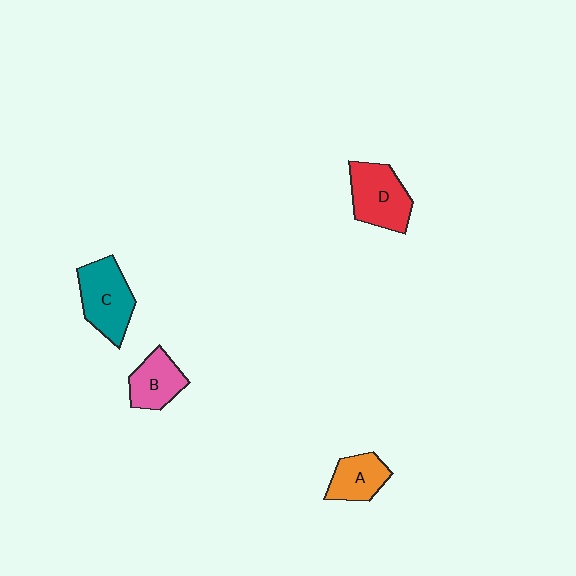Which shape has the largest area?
Shape C (teal).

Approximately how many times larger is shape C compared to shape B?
Approximately 1.4 times.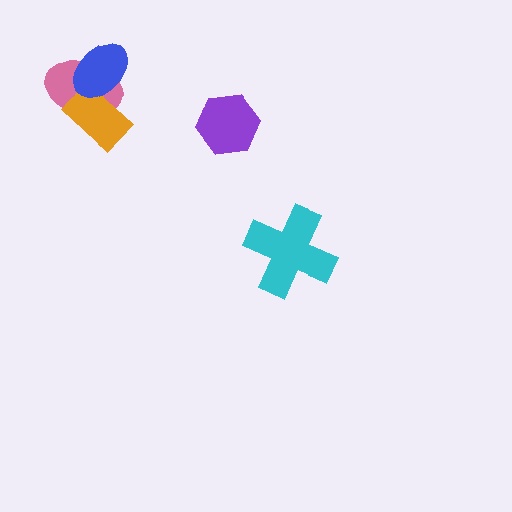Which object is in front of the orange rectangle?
The blue ellipse is in front of the orange rectangle.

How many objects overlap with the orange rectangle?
2 objects overlap with the orange rectangle.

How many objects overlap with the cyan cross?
0 objects overlap with the cyan cross.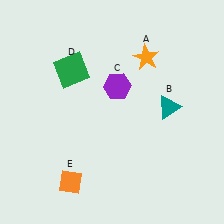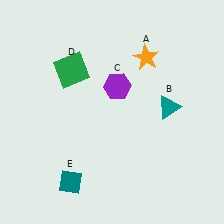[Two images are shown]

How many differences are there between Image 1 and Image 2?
There is 1 difference between the two images.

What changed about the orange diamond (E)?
In Image 1, E is orange. In Image 2, it changed to teal.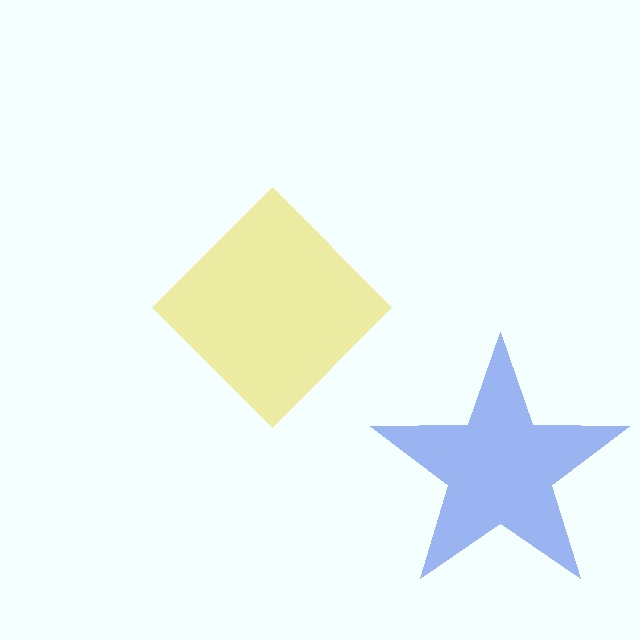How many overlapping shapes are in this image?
There are 2 overlapping shapes in the image.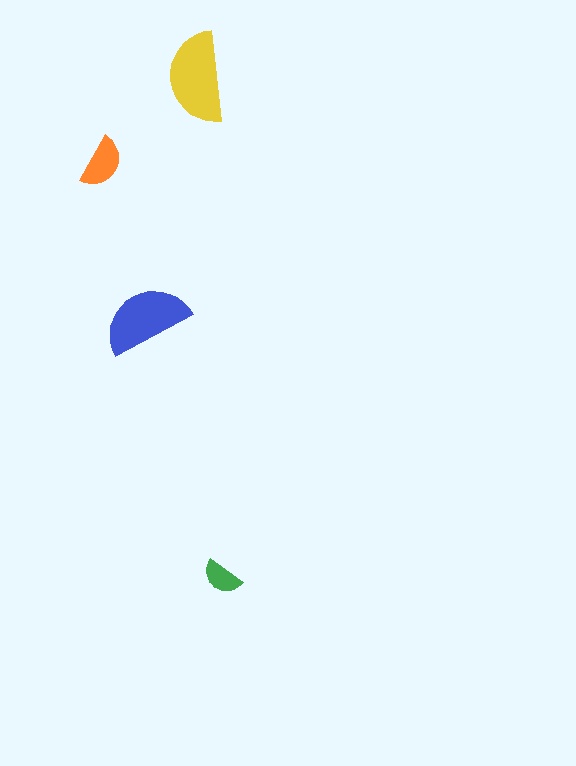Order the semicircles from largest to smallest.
the yellow one, the blue one, the orange one, the green one.